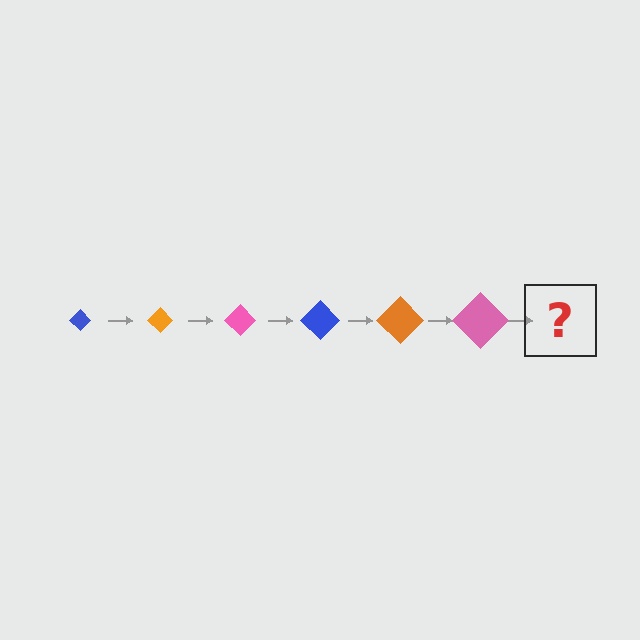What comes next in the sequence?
The next element should be a blue diamond, larger than the previous one.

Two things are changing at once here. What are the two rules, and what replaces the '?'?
The two rules are that the diamond grows larger each step and the color cycles through blue, orange, and pink. The '?' should be a blue diamond, larger than the previous one.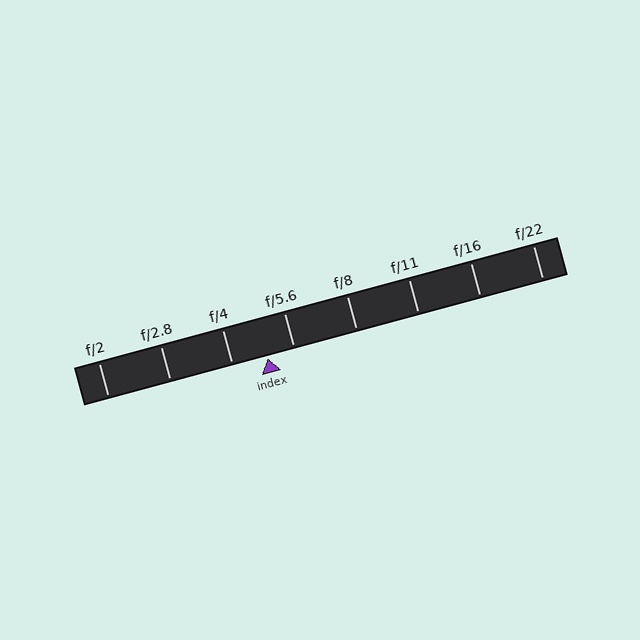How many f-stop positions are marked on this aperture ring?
There are 8 f-stop positions marked.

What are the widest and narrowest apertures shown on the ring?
The widest aperture shown is f/2 and the narrowest is f/22.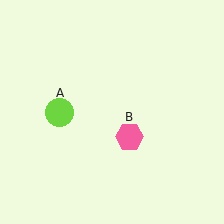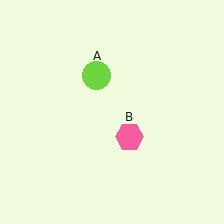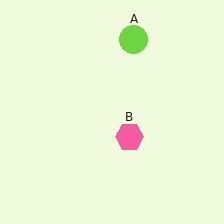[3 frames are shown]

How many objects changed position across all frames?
1 object changed position: lime circle (object A).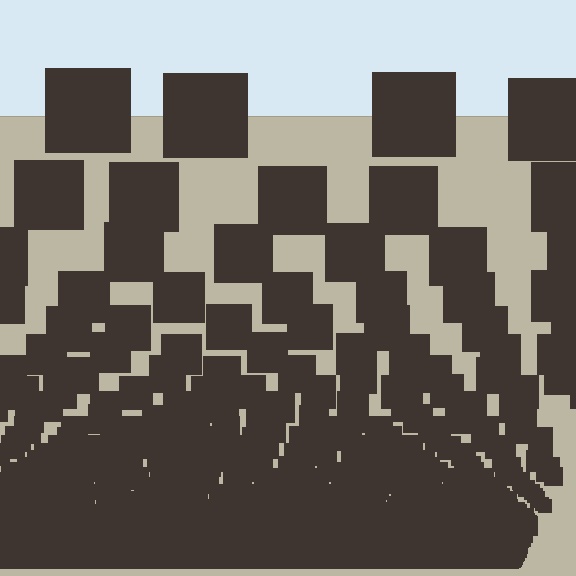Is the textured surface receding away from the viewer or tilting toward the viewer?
The surface appears to tilt toward the viewer. Texture elements get larger and sparser toward the top.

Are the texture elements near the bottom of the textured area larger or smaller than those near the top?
Smaller. The gradient is inverted — elements near the bottom are smaller and denser.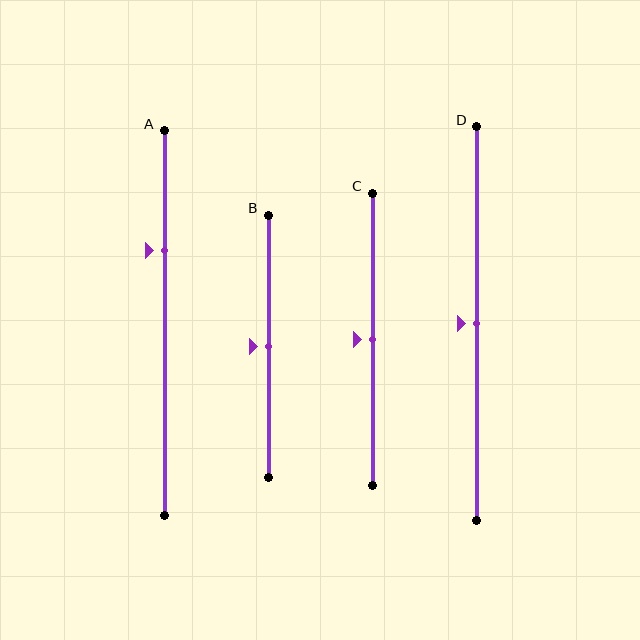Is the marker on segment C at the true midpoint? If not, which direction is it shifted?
Yes, the marker on segment C is at the true midpoint.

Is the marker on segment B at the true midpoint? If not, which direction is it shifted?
Yes, the marker on segment B is at the true midpoint.